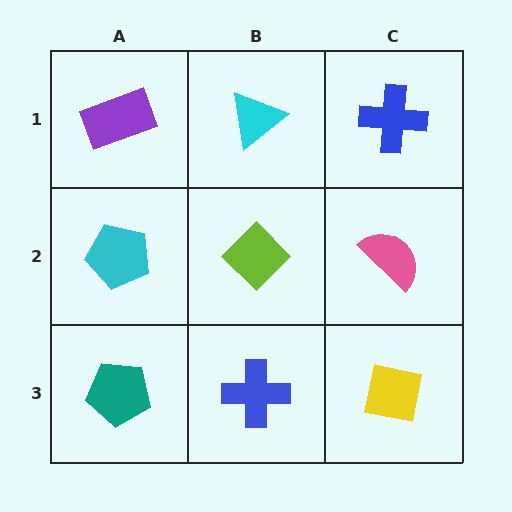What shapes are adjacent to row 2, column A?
A purple rectangle (row 1, column A), a teal pentagon (row 3, column A), a lime diamond (row 2, column B).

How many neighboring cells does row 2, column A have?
3.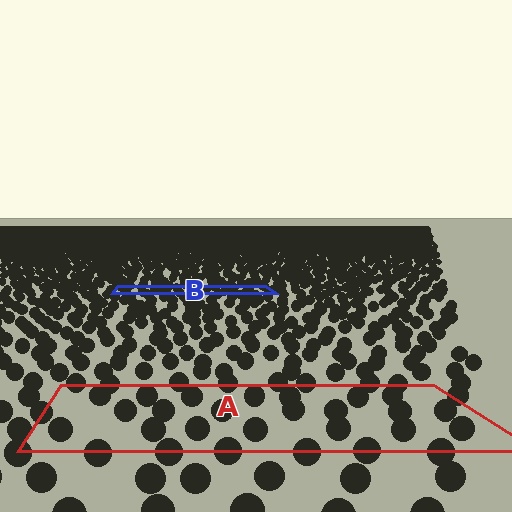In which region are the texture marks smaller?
The texture marks are smaller in region B, because it is farther away.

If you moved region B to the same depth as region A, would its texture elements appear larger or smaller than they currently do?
They would appear larger. At a closer depth, the same texture elements are projected at a bigger on-screen size.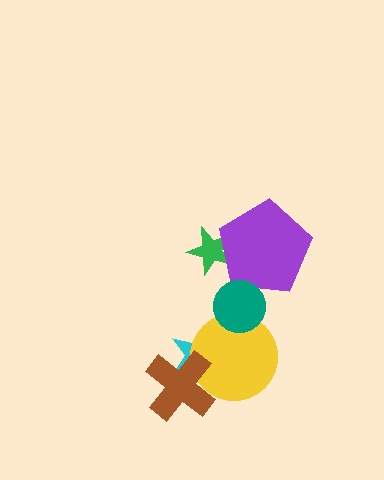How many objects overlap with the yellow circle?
3 objects overlap with the yellow circle.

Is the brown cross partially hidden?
No, no other shape covers it.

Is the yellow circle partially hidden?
Yes, it is partially covered by another shape.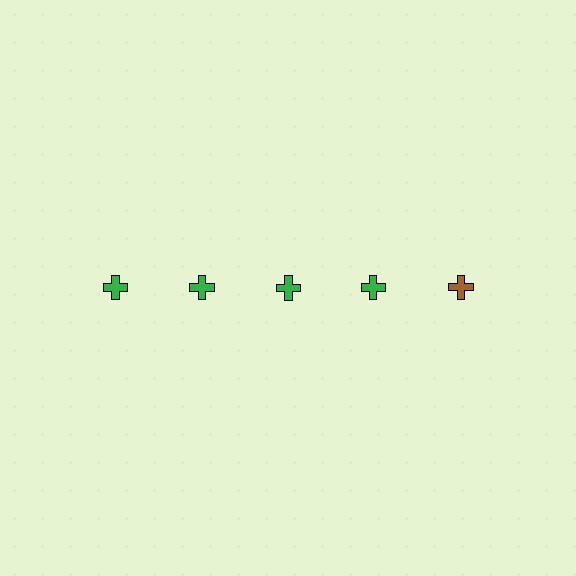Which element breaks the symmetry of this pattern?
The brown cross in the top row, rightmost column breaks the symmetry. All other shapes are green crosses.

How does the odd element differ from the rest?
It has a different color: brown instead of green.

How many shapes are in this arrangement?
There are 5 shapes arranged in a grid pattern.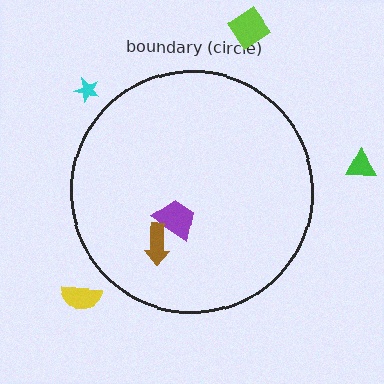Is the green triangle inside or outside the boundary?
Outside.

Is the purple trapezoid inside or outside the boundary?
Inside.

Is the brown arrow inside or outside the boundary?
Inside.